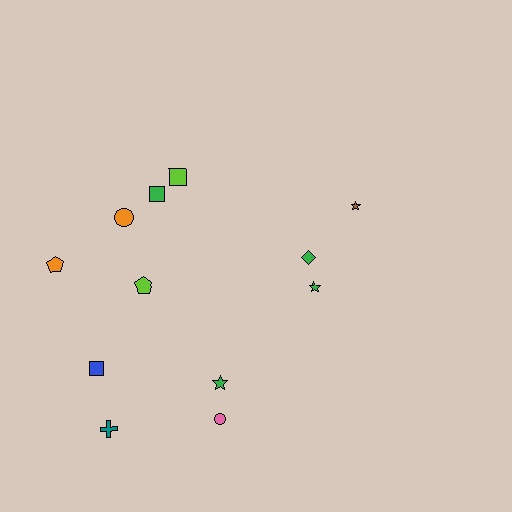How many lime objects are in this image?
There are 2 lime objects.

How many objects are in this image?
There are 12 objects.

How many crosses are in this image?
There is 1 cross.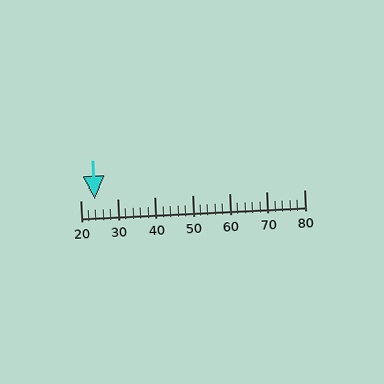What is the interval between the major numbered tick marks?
The major tick marks are spaced 10 units apart.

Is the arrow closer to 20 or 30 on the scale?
The arrow is closer to 20.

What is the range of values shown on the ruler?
The ruler shows values from 20 to 80.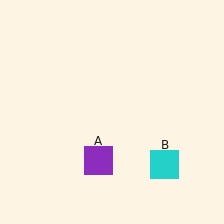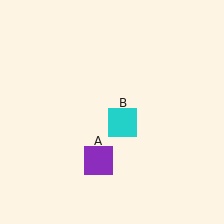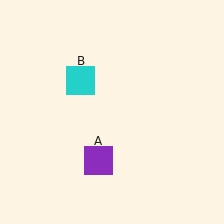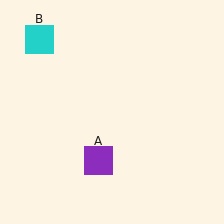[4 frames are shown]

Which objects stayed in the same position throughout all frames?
Purple square (object A) remained stationary.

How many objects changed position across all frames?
1 object changed position: cyan square (object B).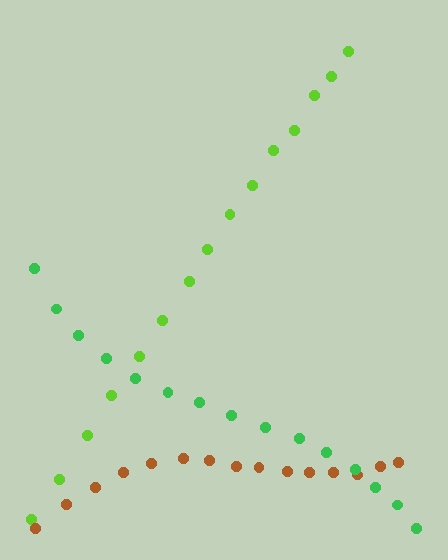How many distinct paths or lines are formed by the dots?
There are 3 distinct paths.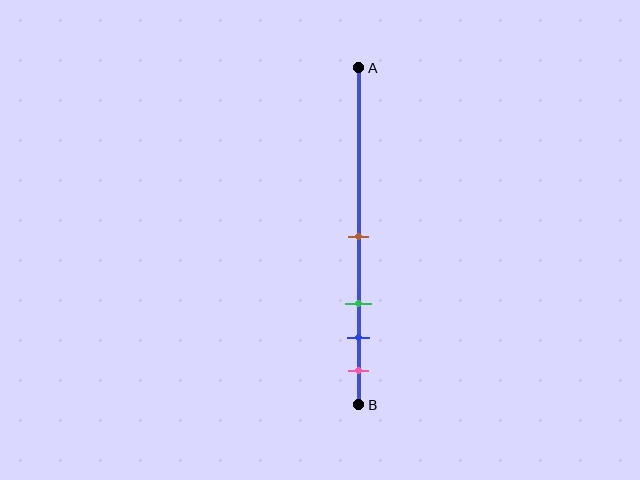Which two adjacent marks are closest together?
The blue and pink marks are the closest adjacent pair.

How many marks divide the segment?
There are 4 marks dividing the segment.